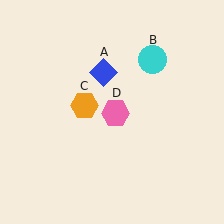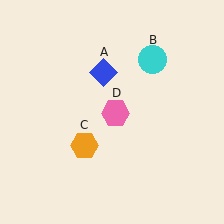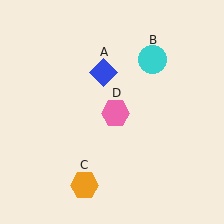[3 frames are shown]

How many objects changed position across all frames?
1 object changed position: orange hexagon (object C).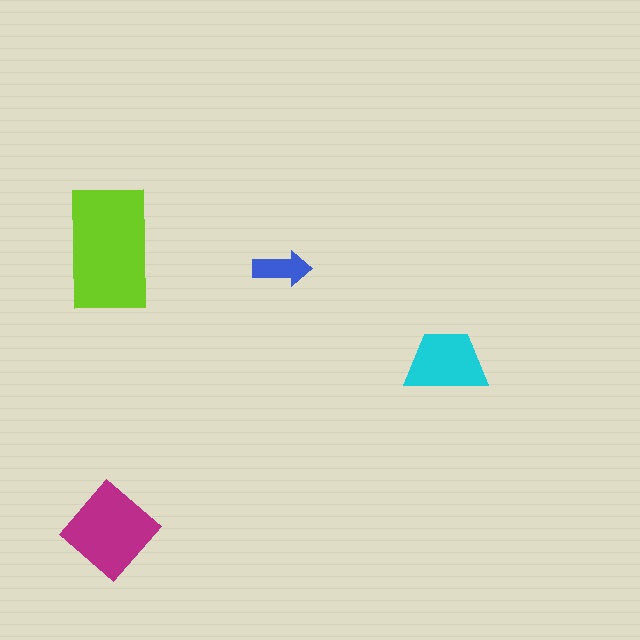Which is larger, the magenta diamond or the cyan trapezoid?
The magenta diamond.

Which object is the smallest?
The blue arrow.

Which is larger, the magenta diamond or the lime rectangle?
The lime rectangle.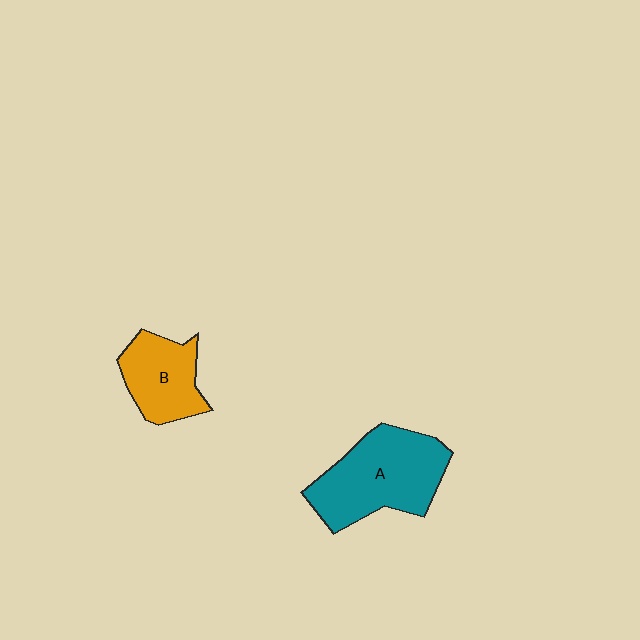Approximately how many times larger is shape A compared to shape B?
Approximately 1.6 times.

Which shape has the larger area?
Shape A (teal).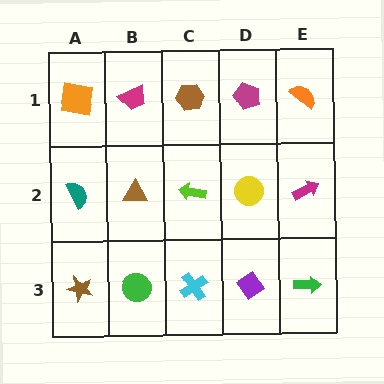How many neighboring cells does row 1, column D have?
3.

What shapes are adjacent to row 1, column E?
A magenta arrow (row 2, column E), a magenta pentagon (row 1, column D).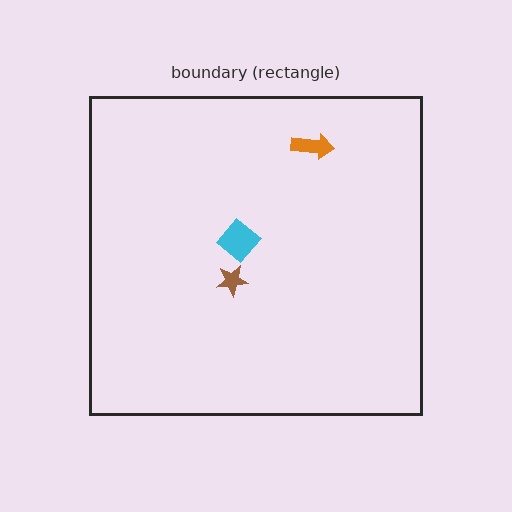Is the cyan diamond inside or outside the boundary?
Inside.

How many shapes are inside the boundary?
3 inside, 0 outside.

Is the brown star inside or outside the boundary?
Inside.